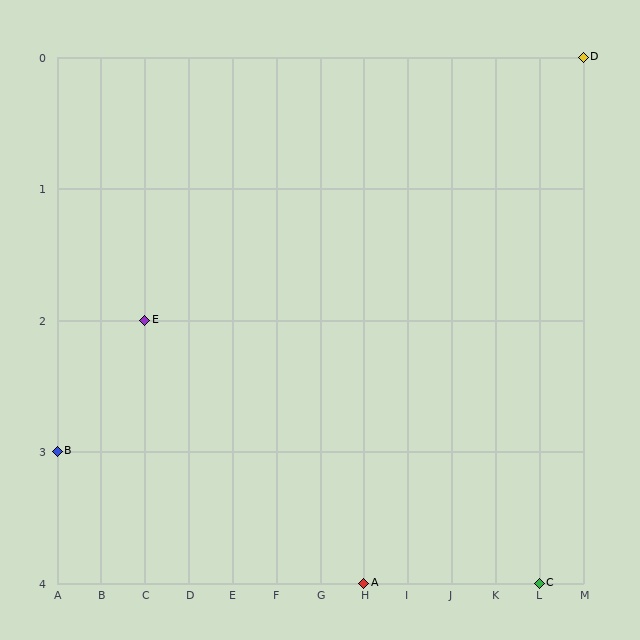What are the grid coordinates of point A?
Point A is at grid coordinates (H, 4).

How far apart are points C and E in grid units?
Points C and E are 9 columns and 2 rows apart (about 9.2 grid units diagonally).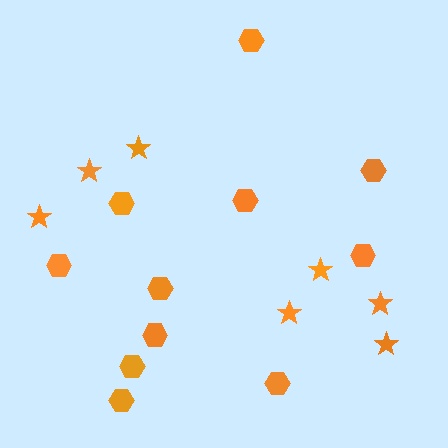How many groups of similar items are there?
There are 2 groups: one group of stars (7) and one group of hexagons (11).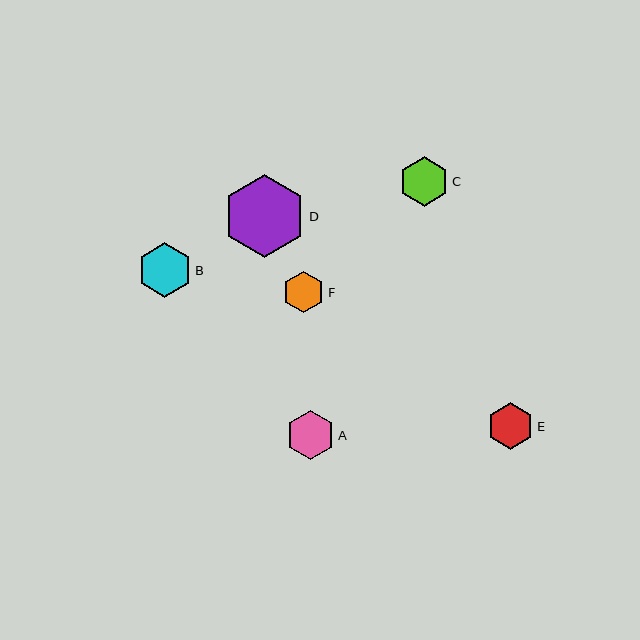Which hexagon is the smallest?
Hexagon F is the smallest with a size of approximately 41 pixels.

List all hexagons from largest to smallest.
From largest to smallest: D, B, C, A, E, F.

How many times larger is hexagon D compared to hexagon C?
Hexagon D is approximately 1.7 times the size of hexagon C.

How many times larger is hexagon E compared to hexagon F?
Hexagon E is approximately 1.1 times the size of hexagon F.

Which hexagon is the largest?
Hexagon D is the largest with a size of approximately 84 pixels.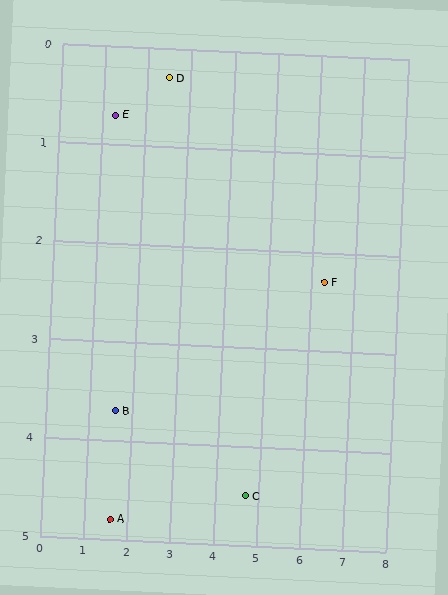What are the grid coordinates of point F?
Point F is at approximately (6.3, 2.3).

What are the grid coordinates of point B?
Point B is at approximately (1.6, 3.7).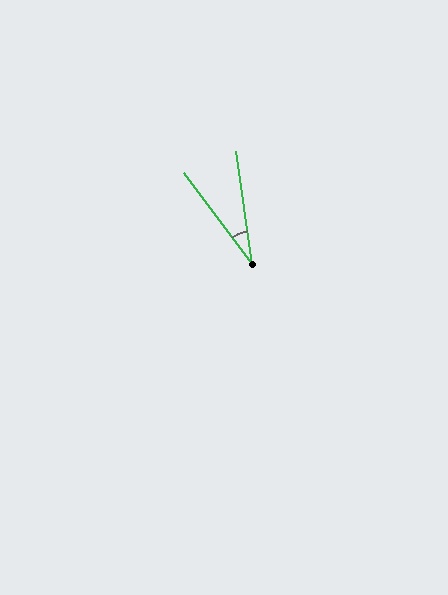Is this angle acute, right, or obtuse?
It is acute.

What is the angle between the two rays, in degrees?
Approximately 29 degrees.